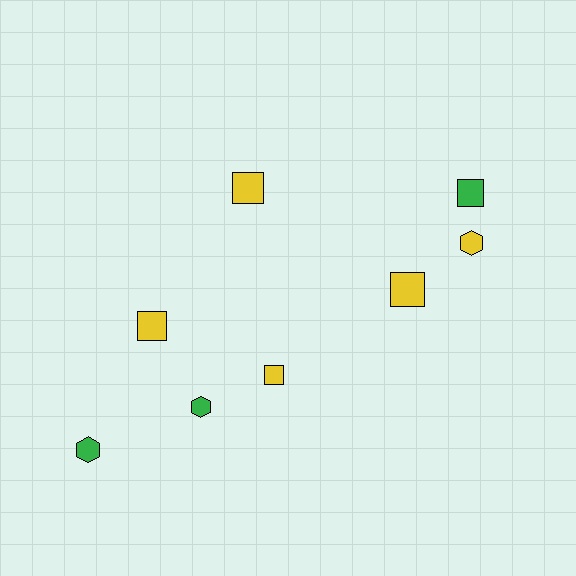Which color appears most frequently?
Yellow, with 5 objects.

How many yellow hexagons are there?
There is 1 yellow hexagon.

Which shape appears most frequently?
Square, with 5 objects.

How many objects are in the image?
There are 8 objects.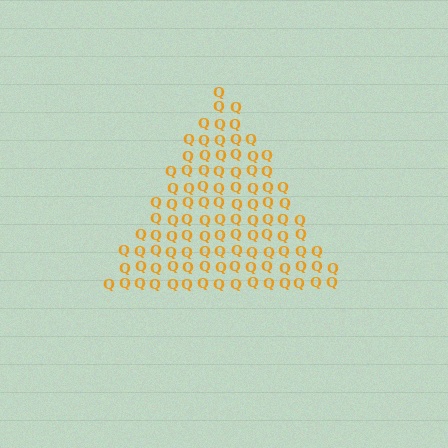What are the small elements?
The small elements are letter Q's.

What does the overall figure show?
The overall figure shows a triangle.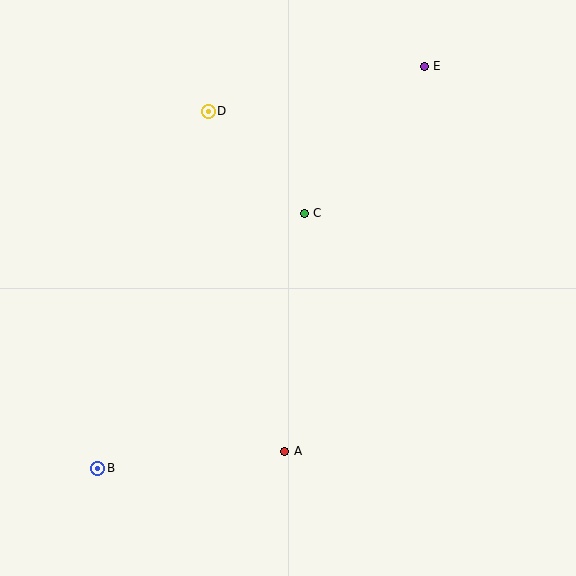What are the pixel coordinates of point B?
Point B is at (98, 468).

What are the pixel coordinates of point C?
Point C is at (304, 213).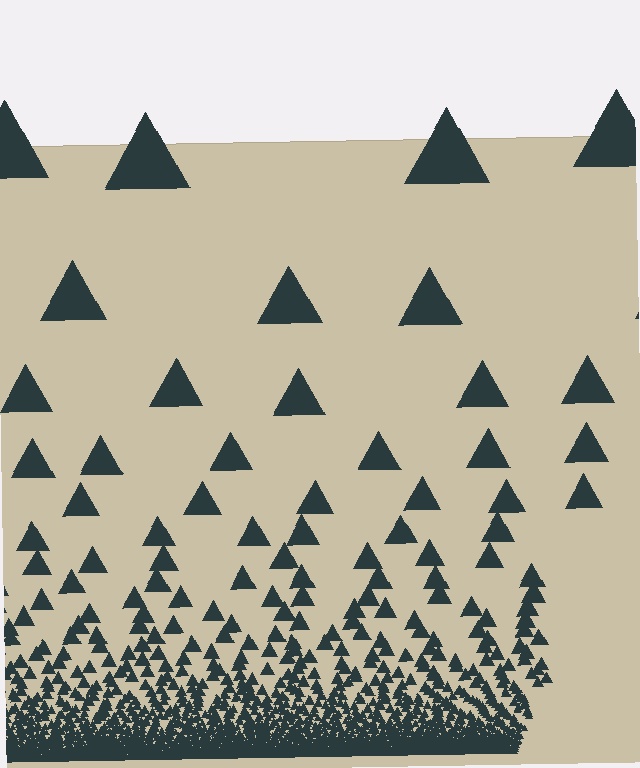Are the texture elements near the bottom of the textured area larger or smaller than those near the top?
Smaller. The gradient is inverted — elements near the bottom are smaller and denser.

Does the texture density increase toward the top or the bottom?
Density increases toward the bottom.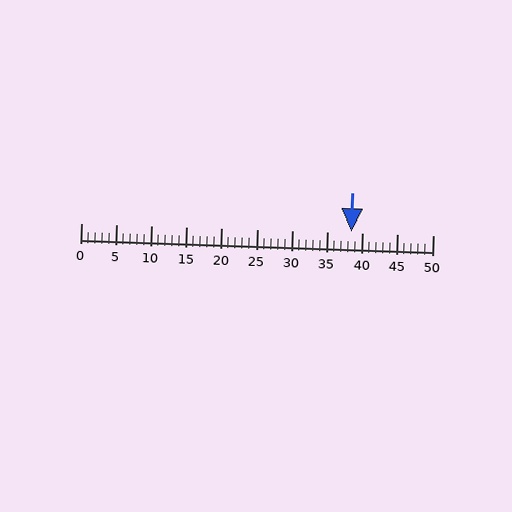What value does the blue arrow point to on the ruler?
The blue arrow points to approximately 38.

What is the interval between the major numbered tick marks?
The major tick marks are spaced 5 units apart.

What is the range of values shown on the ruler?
The ruler shows values from 0 to 50.